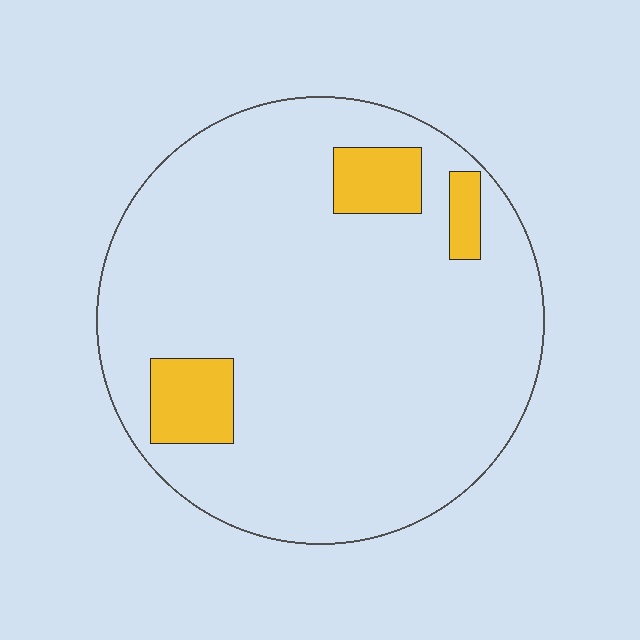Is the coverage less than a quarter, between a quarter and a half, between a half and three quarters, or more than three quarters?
Less than a quarter.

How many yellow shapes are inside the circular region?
3.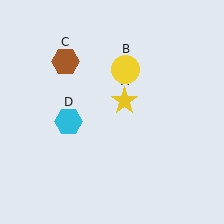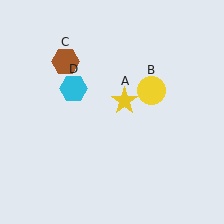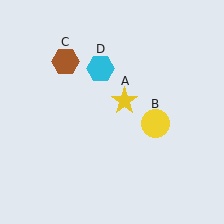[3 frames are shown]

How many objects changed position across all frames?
2 objects changed position: yellow circle (object B), cyan hexagon (object D).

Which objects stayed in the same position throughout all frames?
Yellow star (object A) and brown hexagon (object C) remained stationary.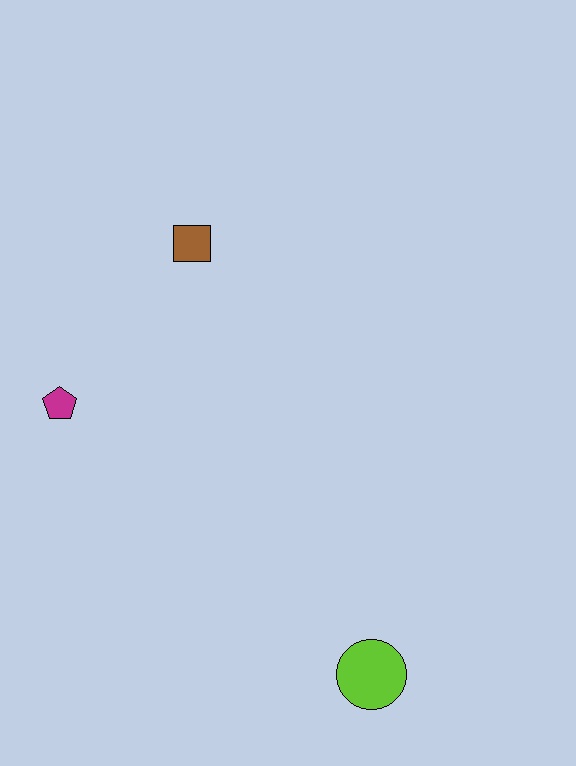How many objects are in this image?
There are 3 objects.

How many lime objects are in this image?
There is 1 lime object.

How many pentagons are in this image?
There is 1 pentagon.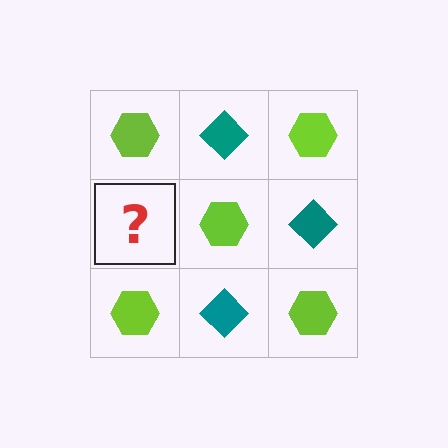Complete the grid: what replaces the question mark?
The question mark should be replaced with a teal diamond.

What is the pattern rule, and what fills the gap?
The rule is that it alternates lime hexagon and teal diamond in a checkerboard pattern. The gap should be filled with a teal diamond.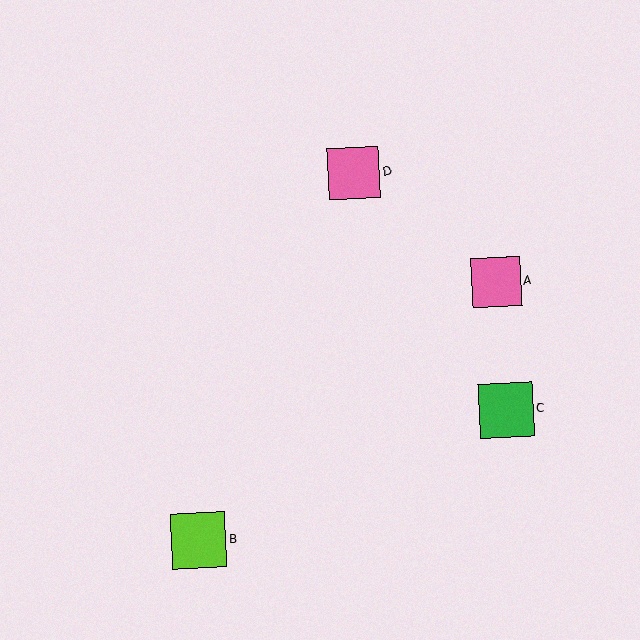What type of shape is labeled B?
Shape B is a lime square.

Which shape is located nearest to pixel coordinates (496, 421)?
The green square (labeled C) at (506, 410) is nearest to that location.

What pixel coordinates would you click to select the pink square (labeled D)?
Click at (354, 173) to select the pink square D.